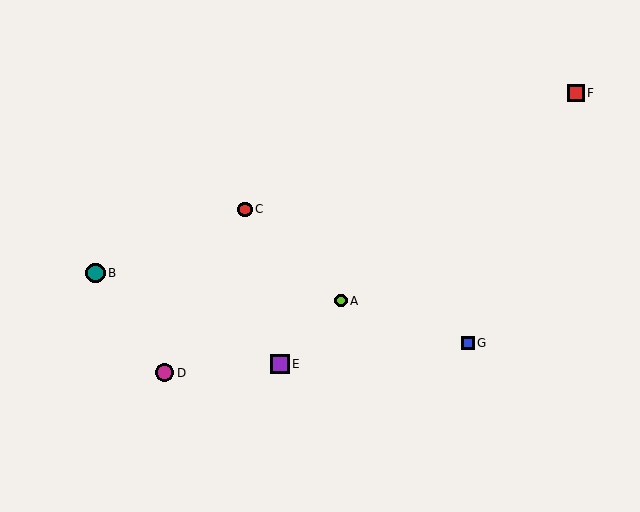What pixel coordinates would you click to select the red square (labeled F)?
Click at (576, 93) to select the red square F.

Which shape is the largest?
The teal circle (labeled B) is the largest.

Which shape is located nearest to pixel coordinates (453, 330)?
The blue square (labeled G) at (468, 343) is nearest to that location.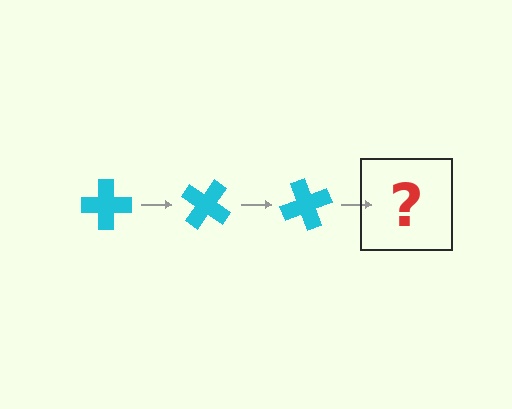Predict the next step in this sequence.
The next step is a cyan cross rotated 105 degrees.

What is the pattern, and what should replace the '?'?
The pattern is that the cross rotates 35 degrees each step. The '?' should be a cyan cross rotated 105 degrees.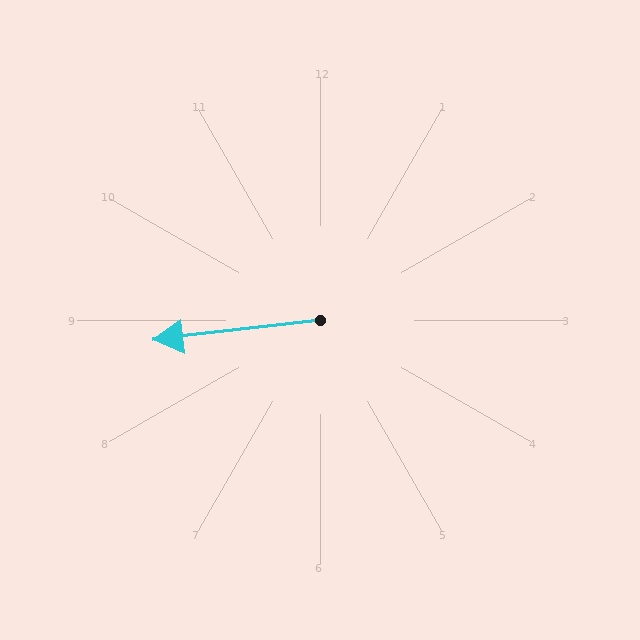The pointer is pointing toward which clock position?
Roughly 9 o'clock.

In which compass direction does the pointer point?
West.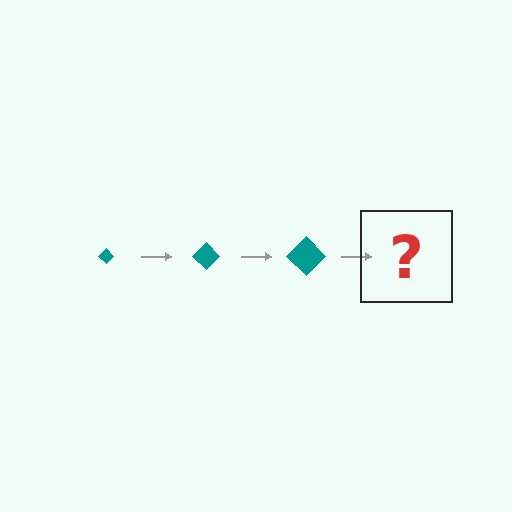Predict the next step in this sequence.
The next step is a teal diamond, larger than the previous one.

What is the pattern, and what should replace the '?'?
The pattern is that the diamond gets progressively larger each step. The '?' should be a teal diamond, larger than the previous one.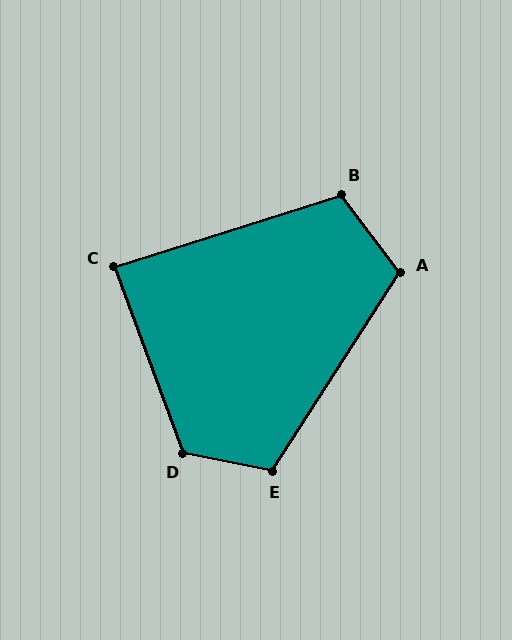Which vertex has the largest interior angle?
D, at approximately 122 degrees.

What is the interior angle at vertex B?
Approximately 109 degrees (obtuse).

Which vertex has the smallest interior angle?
C, at approximately 87 degrees.